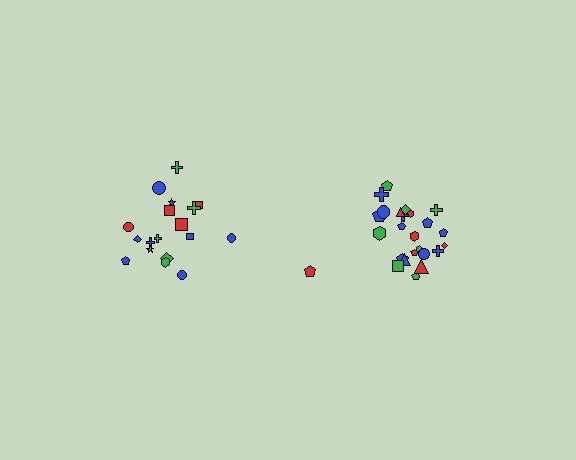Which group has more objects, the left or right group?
The right group.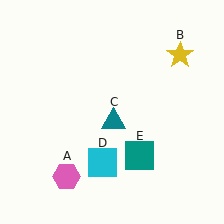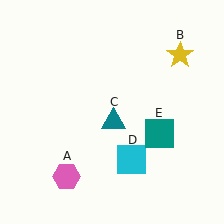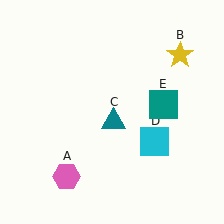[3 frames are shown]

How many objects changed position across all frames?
2 objects changed position: cyan square (object D), teal square (object E).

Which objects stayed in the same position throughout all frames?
Pink hexagon (object A) and yellow star (object B) and teal triangle (object C) remained stationary.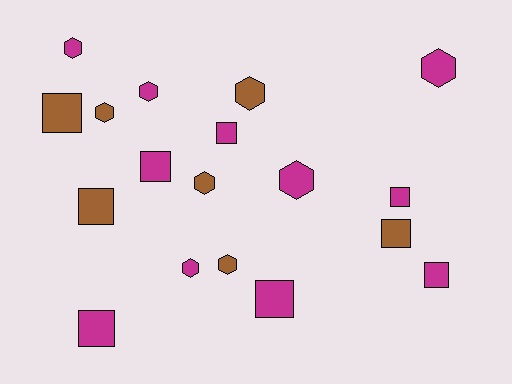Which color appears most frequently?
Magenta, with 11 objects.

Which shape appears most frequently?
Hexagon, with 9 objects.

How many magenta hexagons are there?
There are 5 magenta hexagons.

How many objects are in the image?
There are 18 objects.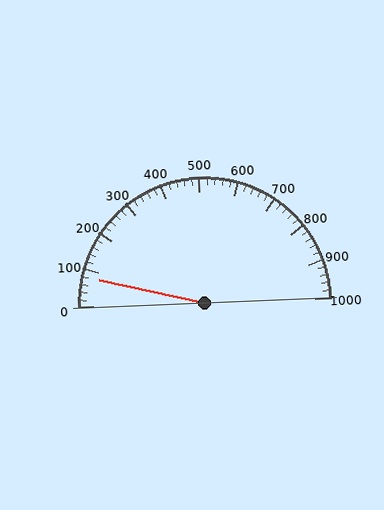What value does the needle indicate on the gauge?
The needle indicates approximately 80.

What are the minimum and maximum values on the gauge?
The gauge ranges from 0 to 1000.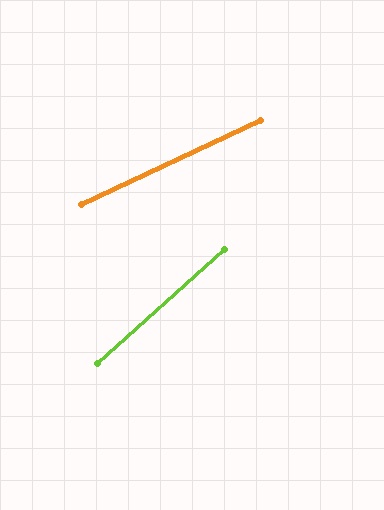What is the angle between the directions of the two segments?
Approximately 17 degrees.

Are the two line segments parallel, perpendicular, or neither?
Neither parallel nor perpendicular — they differ by about 17°.